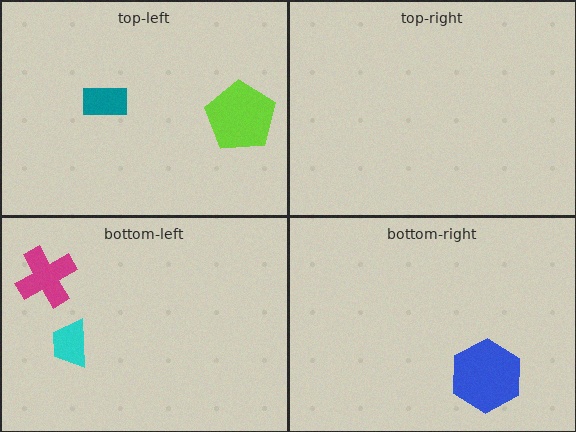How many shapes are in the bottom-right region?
1.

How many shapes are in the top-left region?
2.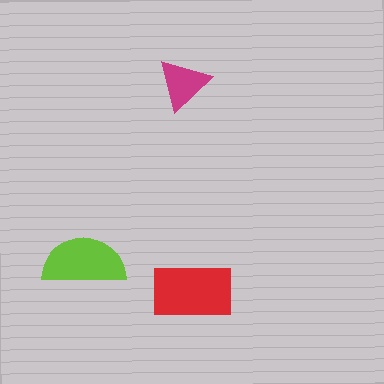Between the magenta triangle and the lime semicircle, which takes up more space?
The lime semicircle.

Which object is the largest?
The red rectangle.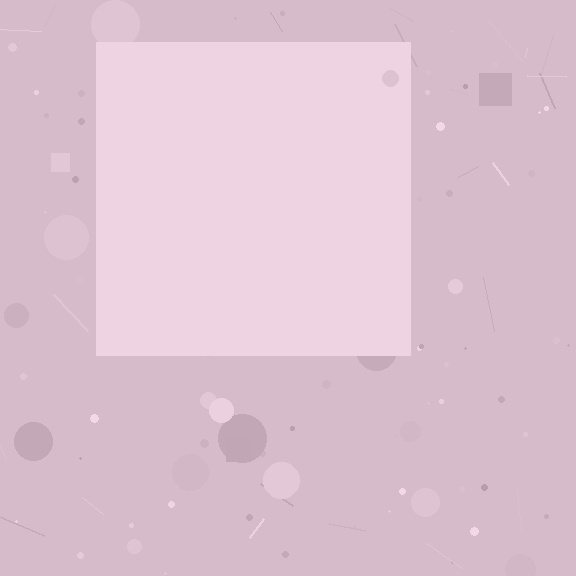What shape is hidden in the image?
A square is hidden in the image.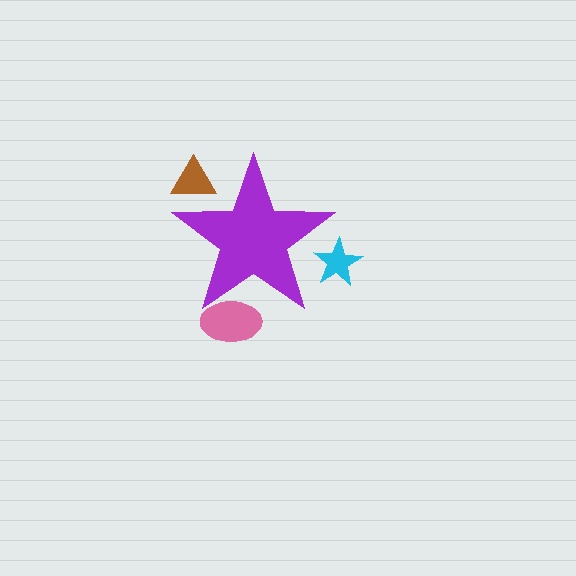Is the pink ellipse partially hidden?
Yes, the pink ellipse is partially hidden behind the purple star.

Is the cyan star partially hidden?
Yes, the cyan star is partially hidden behind the purple star.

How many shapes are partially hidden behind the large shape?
3 shapes are partially hidden.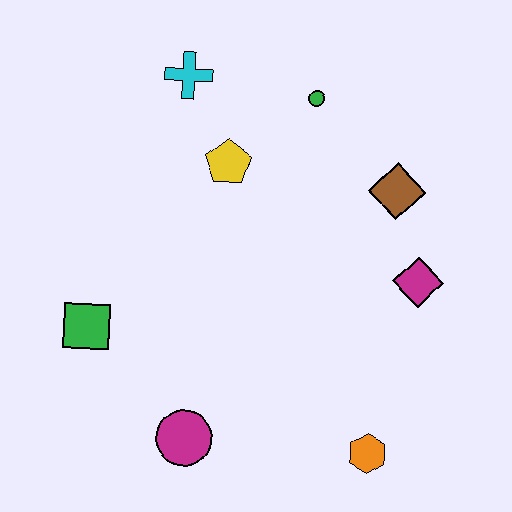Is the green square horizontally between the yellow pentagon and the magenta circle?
No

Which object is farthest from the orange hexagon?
The cyan cross is farthest from the orange hexagon.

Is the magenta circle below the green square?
Yes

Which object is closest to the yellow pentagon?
The cyan cross is closest to the yellow pentagon.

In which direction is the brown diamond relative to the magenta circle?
The brown diamond is above the magenta circle.